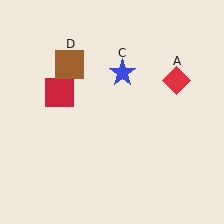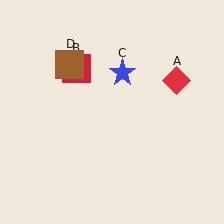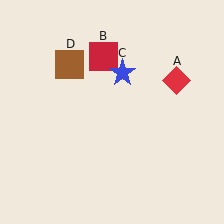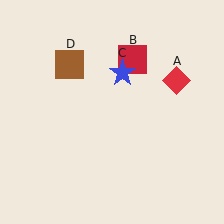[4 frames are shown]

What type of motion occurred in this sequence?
The red square (object B) rotated clockwise around the center of the scene.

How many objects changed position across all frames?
1 object changed position: red square (object B).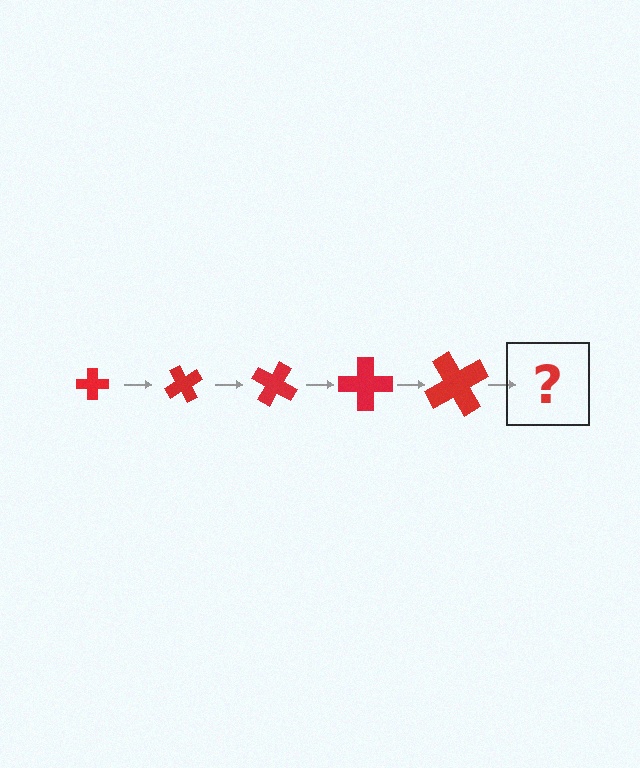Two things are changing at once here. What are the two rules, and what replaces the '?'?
The two rules are that the cross grows larger each step and it rotates 60 degrees each step. The '?' should be a cross, larger than the previous one and rotated 300 degrees from the start.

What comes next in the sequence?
The next element should be a cross, larger than the previous one and rotated 300 degrees from the start.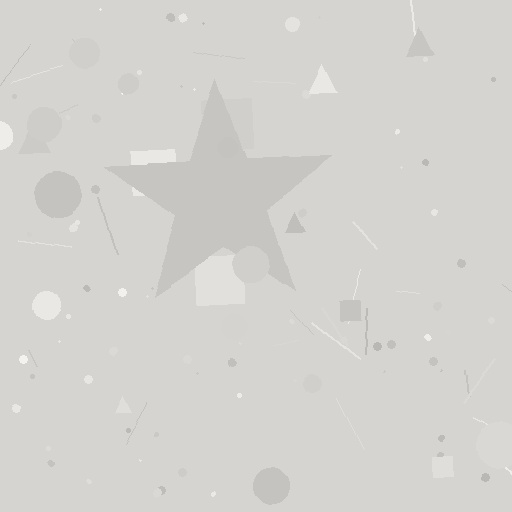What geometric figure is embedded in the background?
A star is embedded in the background.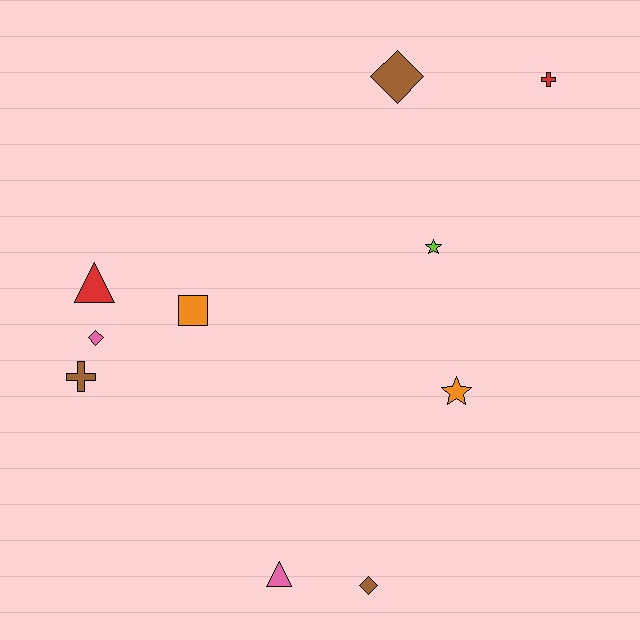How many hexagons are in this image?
There are no hexagons.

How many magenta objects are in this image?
There are no magenta objects.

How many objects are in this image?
There are 10 objects.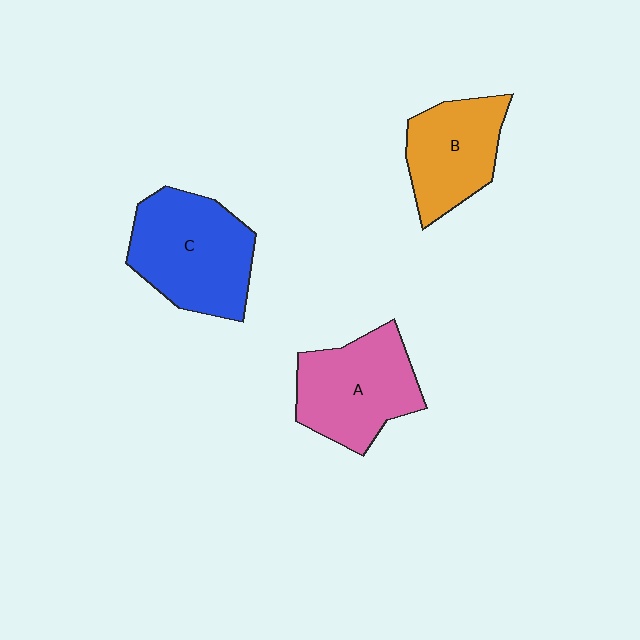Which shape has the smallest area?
Shape B (orange).